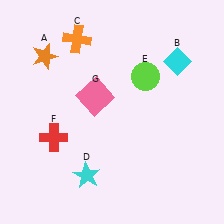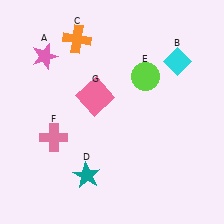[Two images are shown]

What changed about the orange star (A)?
In Image 1, A is orange. In Image 2, it changed to pink.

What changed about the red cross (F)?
In Image 1, F is red. In Image 2, it changed to pink.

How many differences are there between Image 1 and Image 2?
There are 3 differences between the two images.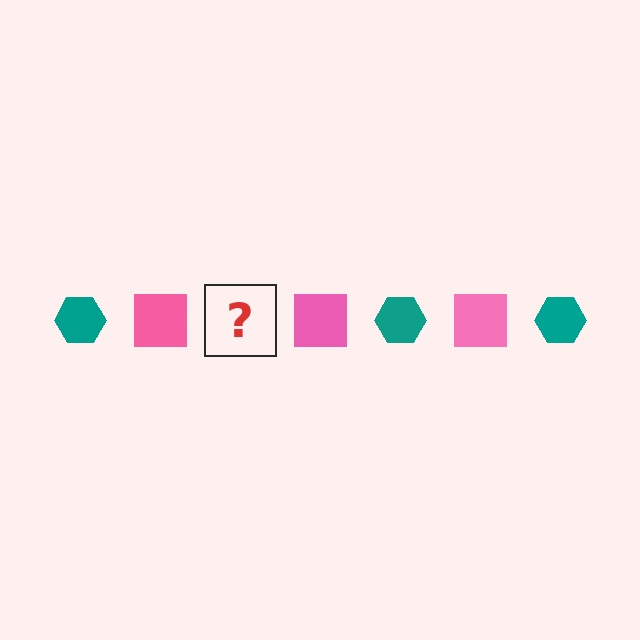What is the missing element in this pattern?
The missing element is a teal hexagon.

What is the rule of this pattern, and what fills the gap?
The rule is that the pattern alternates between teal hexagon and pink square. The gap should be filled with a teal hexagon.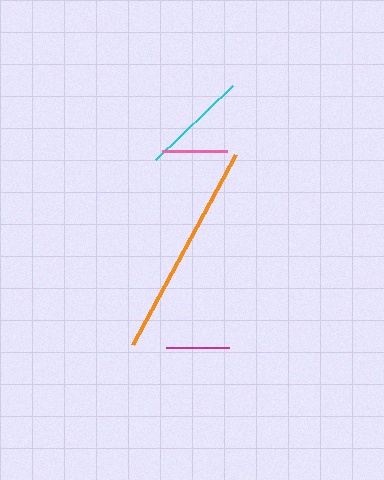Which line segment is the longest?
The orange line is the longest at approximately 216 pixels.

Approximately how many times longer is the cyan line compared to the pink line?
The cyan line is approximately 1.6 times the length of the pink line.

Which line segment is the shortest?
The magenta line is the shortest at approximately 62 pixels.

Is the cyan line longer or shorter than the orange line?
The orange line is longer than the cyan line.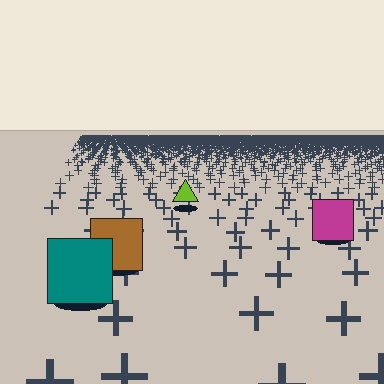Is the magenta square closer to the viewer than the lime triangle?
Yes. The magenta square is closer — you can tell from the texture gradient: the ground texture is coarser near it.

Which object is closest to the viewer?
The teal square is closest. The texture marks near it are larger and more spread out.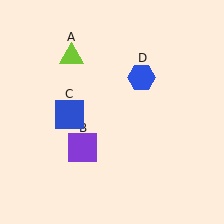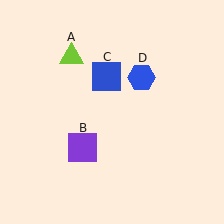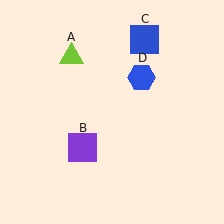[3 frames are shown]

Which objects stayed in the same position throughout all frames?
Lime triangle (object A) and purple square (object B) and blue hexagon (object D) remained stationary.